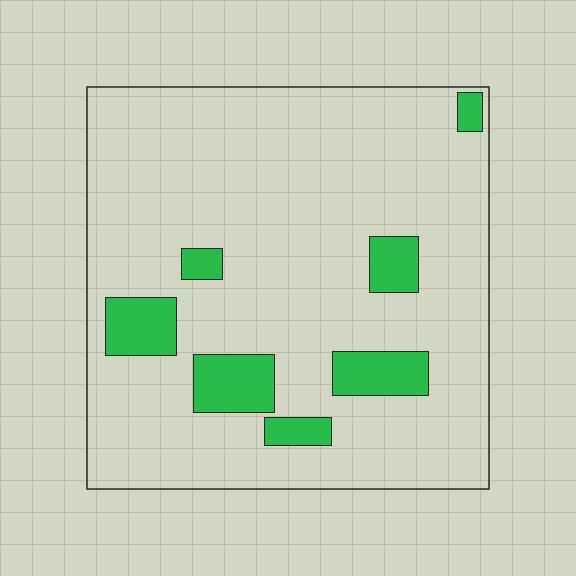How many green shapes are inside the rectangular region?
7.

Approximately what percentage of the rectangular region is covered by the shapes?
Approximately 15%.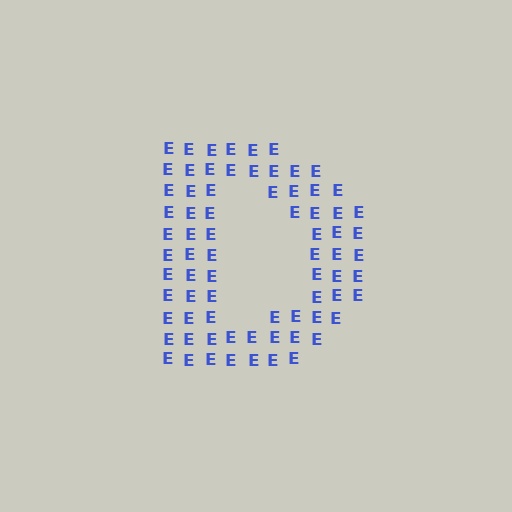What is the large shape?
The large shape is the letter D.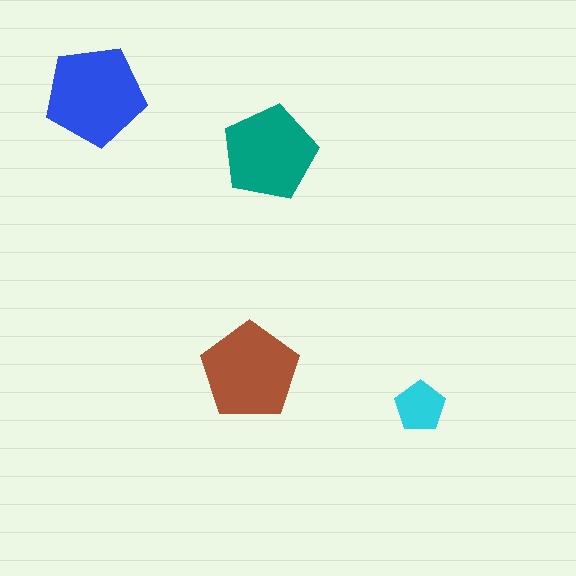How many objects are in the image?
There are 4 objects in the image.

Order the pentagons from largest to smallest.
the blue one, the brown one, the teal one, the cyan one.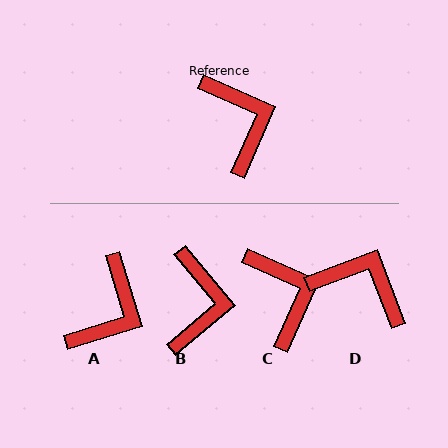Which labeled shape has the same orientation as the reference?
C.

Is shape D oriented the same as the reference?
No, it is off by about 45 degrees.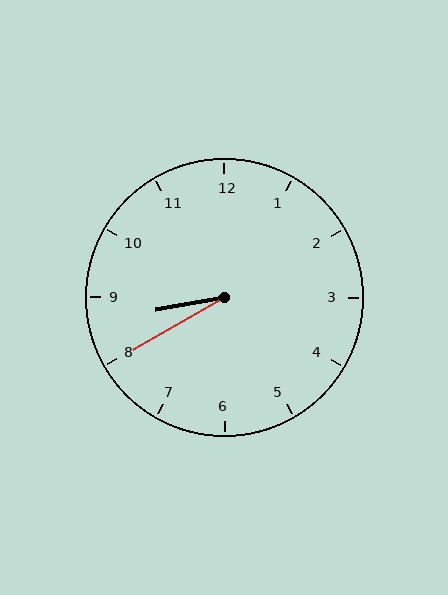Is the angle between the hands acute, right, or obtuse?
It is acute.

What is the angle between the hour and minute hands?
Approximately 20 degrees.